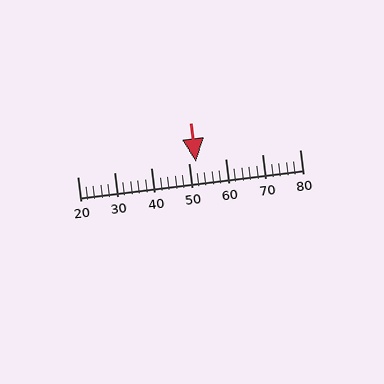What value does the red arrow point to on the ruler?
The red arrow points to approximately 52.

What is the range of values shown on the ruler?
The ruler shows values from 20 to 80.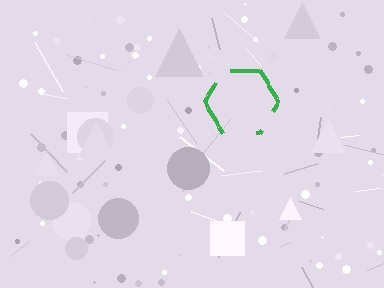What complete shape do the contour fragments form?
The contour fragments form a hexagon.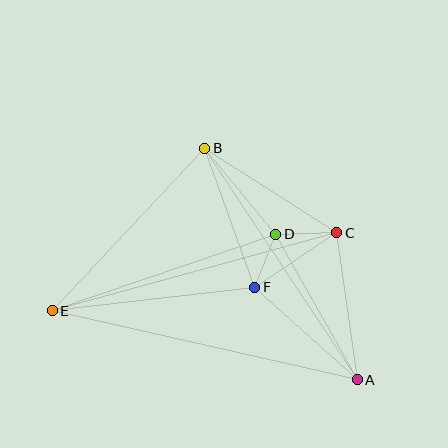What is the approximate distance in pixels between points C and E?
The distance between C and E is approximately 295 pixels.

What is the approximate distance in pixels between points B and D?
The distance between B and D is approximately 111 pixels.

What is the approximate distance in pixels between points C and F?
The distance between C and F is approximately 98 pixels.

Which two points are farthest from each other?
Points A and E are farthest from each other.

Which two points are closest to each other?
Points D and F are closest to each other.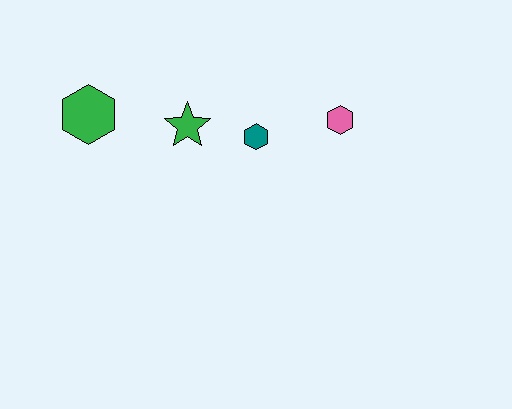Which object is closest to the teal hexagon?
The green star is closest to the teal hexagon.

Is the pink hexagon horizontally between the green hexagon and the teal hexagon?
No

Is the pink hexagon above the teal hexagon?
Yes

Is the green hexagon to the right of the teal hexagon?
No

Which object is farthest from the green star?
The pink hexagon is farthest from the green star.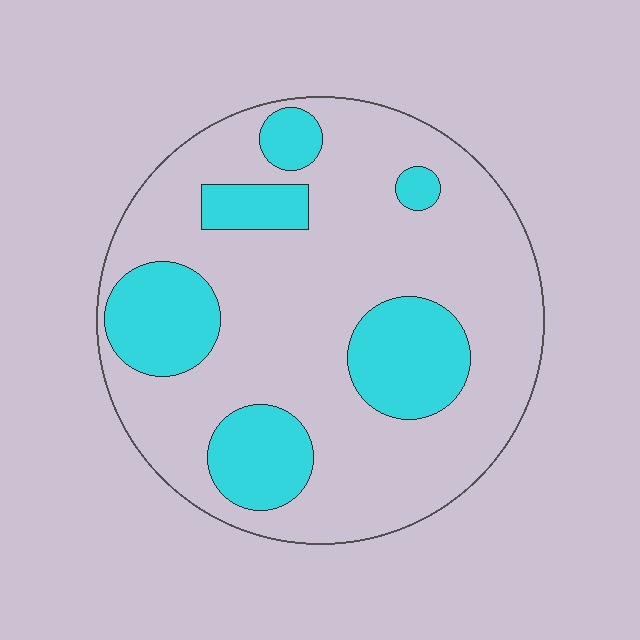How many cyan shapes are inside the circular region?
6.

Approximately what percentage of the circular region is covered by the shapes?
Approximately 25%.